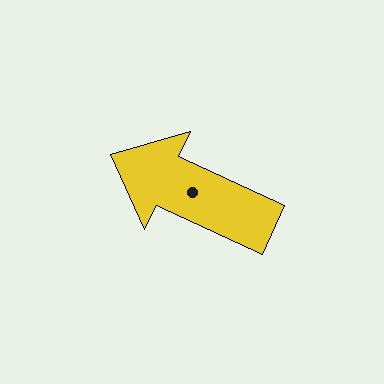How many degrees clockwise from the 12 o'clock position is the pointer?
Approximately 295 degrees.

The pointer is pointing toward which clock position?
Roughly 10 o'clock.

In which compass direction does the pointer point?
Northwest.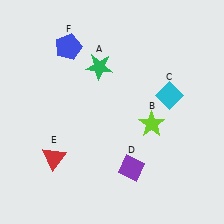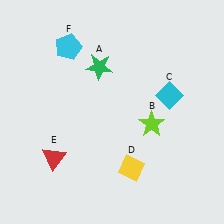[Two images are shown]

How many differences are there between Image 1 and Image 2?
There are 2 differences between the two images.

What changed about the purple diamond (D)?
In Image 1, D is purple. In Image 2, it changed to yellow.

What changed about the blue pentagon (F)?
In Image 1, F is blue. In Image 2, it changed to cyan.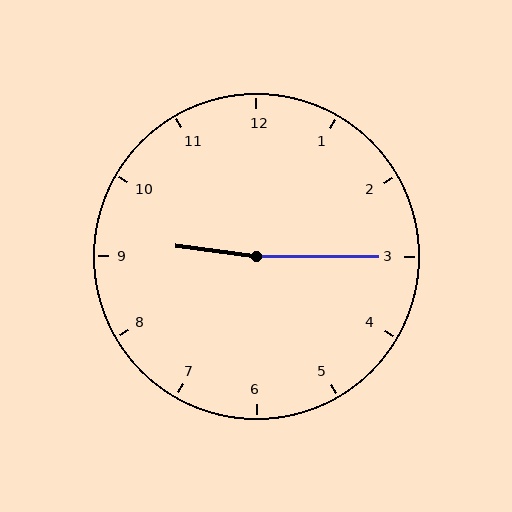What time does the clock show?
9:15.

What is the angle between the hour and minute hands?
Approximately 172 degrees.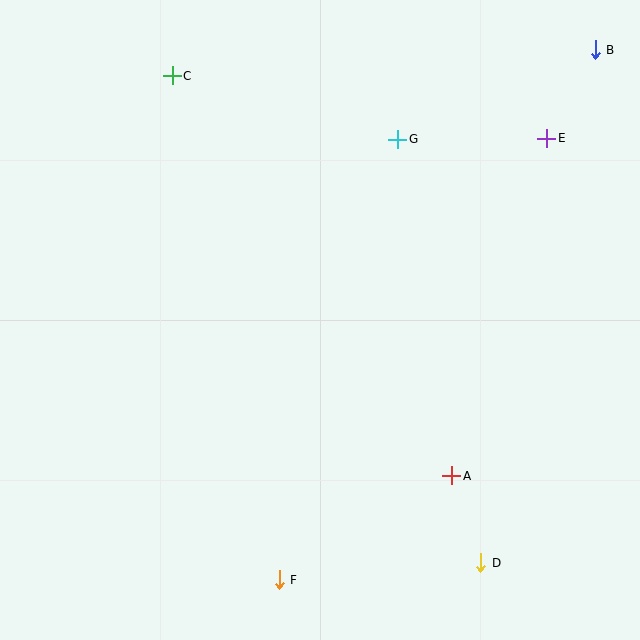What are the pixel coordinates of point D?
Point D is at (481, 563).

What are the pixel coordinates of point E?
Point E is at (547, 138).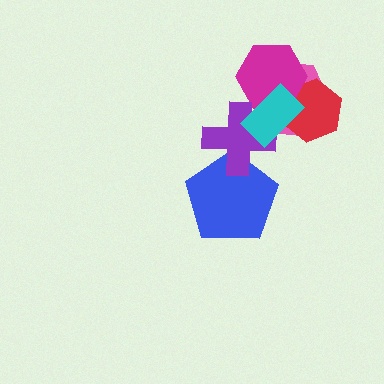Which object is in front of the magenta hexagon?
The cyan rectangle is in front of the magenta hexagon.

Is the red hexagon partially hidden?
Yes, it is partially covered by another shape.